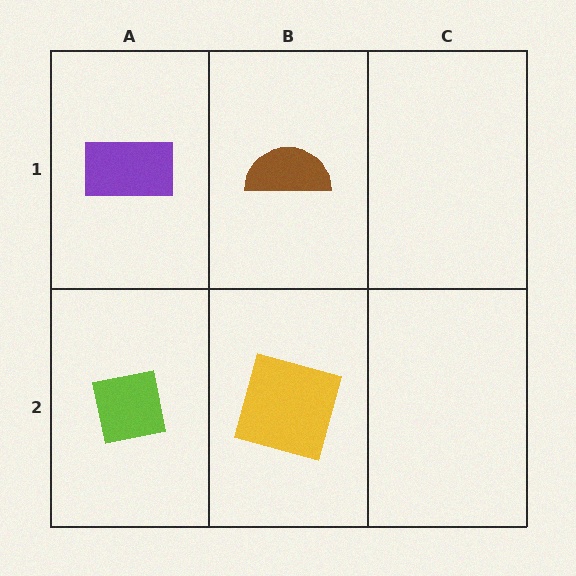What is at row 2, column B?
A yellow square.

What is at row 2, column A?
A lime square.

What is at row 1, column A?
A purple rectangle.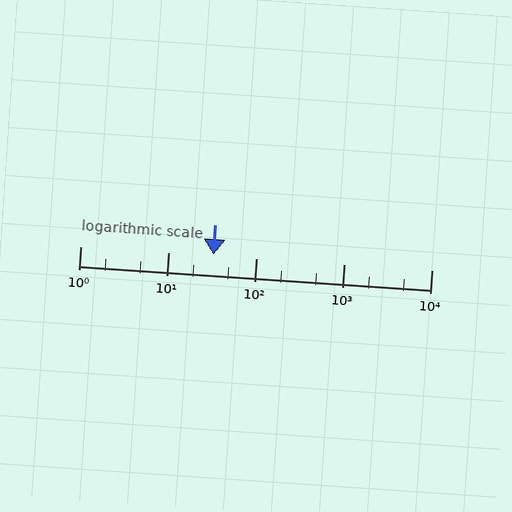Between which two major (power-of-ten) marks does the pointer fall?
The pointer is between 10 and 100.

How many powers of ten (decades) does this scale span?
The scale spans 4 decades, from 1 to 10000.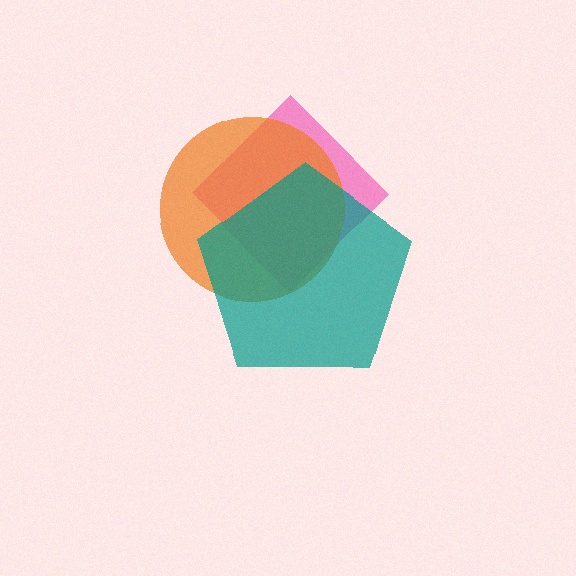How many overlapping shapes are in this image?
There are 3 overlapping shapes in the image.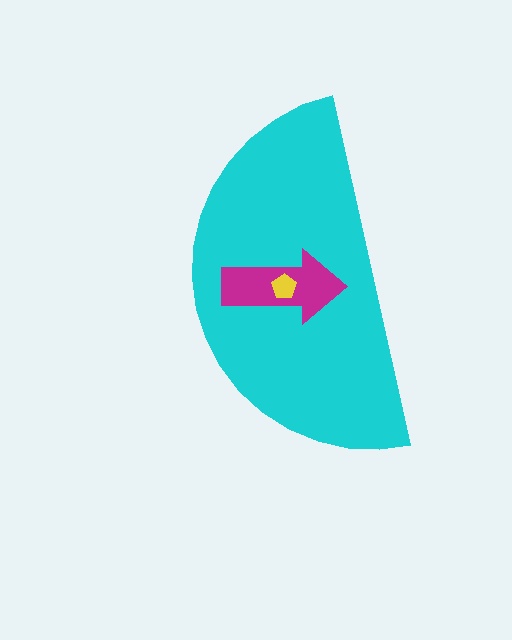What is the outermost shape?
The cyan semicircle.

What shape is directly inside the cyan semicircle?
The magenta arrow.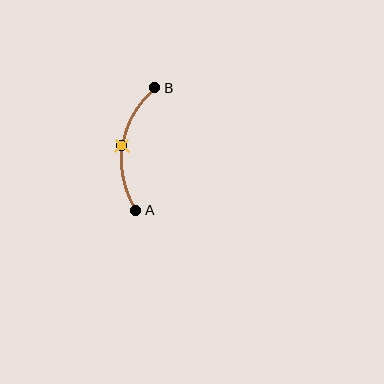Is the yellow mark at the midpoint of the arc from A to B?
Yes. The yellow mark lies on the arc at equal arc-length from both A and B — it is the arc midpoint.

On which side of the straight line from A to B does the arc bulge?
The arc bulges to the left of the straight line connecting A and B.